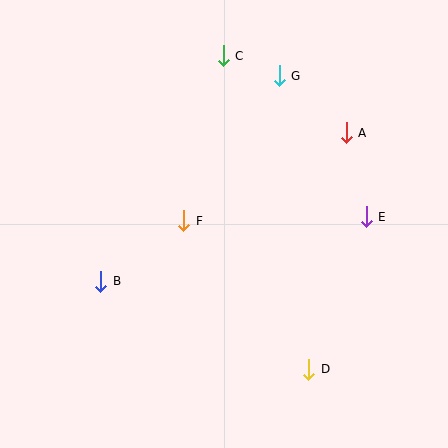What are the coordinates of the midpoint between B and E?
The midpoint between B and E is at (233, 249).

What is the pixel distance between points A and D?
The distance between A and D is 239 pixels.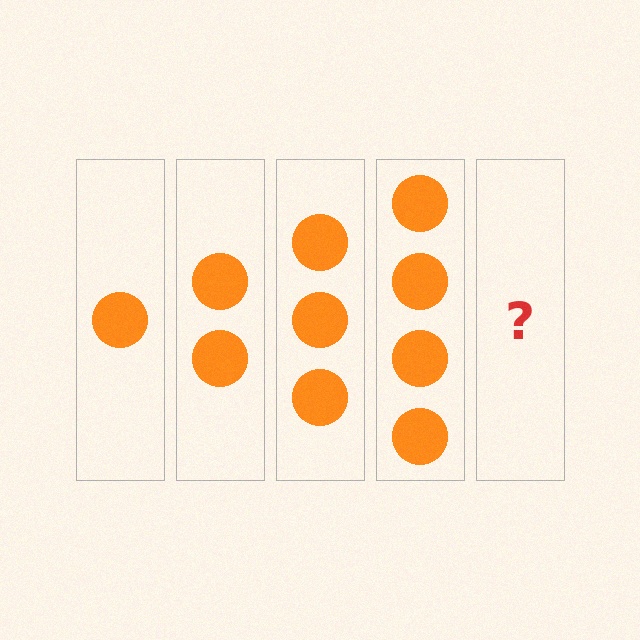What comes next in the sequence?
The next element should be 5 circles.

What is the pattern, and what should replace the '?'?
The pattern is that each step adds one more circle. The '?' should be 5 circles.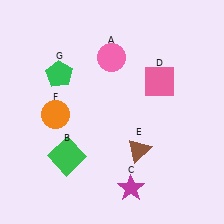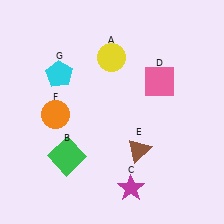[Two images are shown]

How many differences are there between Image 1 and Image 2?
There are 2 differences between the two images.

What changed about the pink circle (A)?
In Image 1, A is pink. In Image 2, it changed to yellow.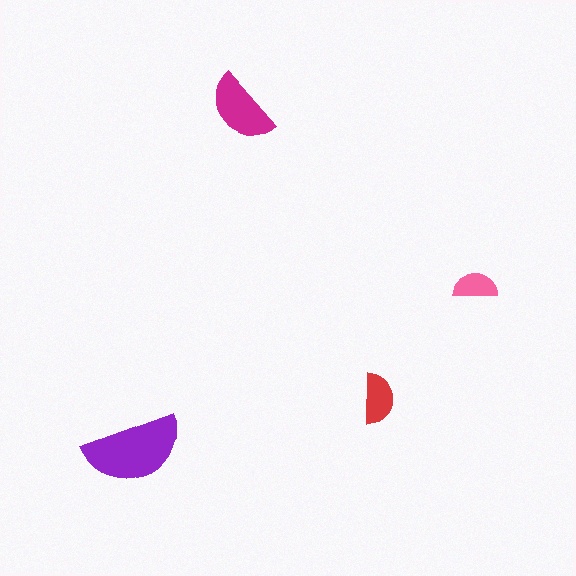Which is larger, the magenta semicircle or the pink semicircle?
The magenta one.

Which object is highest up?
The magenta semicircle is topmost.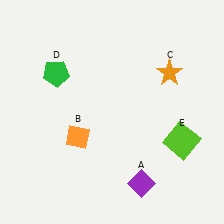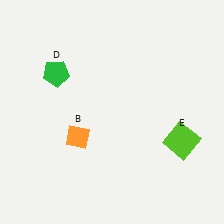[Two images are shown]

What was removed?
The orange star (C), the purple diamond (A) were removed in Image 2.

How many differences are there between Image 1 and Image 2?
There are 2 differences between the two images.